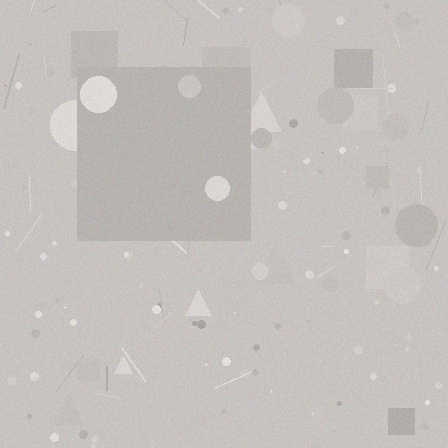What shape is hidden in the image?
A square is hidden in the image.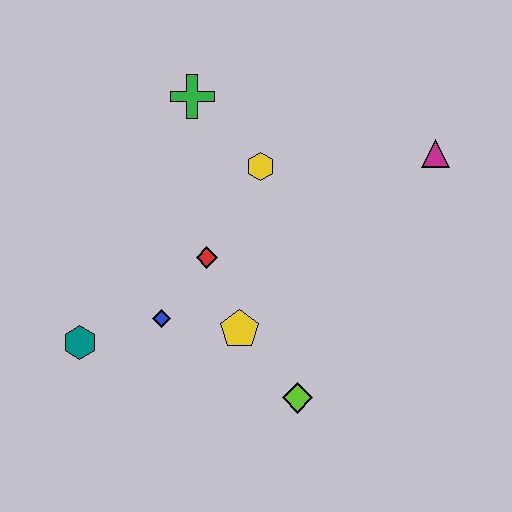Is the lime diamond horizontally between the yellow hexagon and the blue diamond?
No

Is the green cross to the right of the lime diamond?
No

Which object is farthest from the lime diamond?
The green cross is farthest from the lime diamond.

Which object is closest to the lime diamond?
The yellow pentagon is closest to the lime diamond.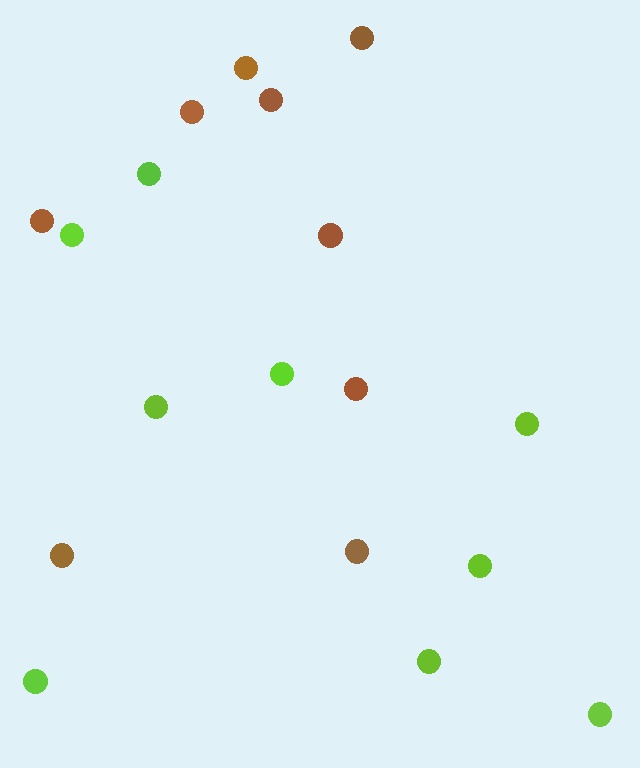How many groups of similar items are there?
There are 2 groups: one group of lime circles (9) and one group of brown circles (9).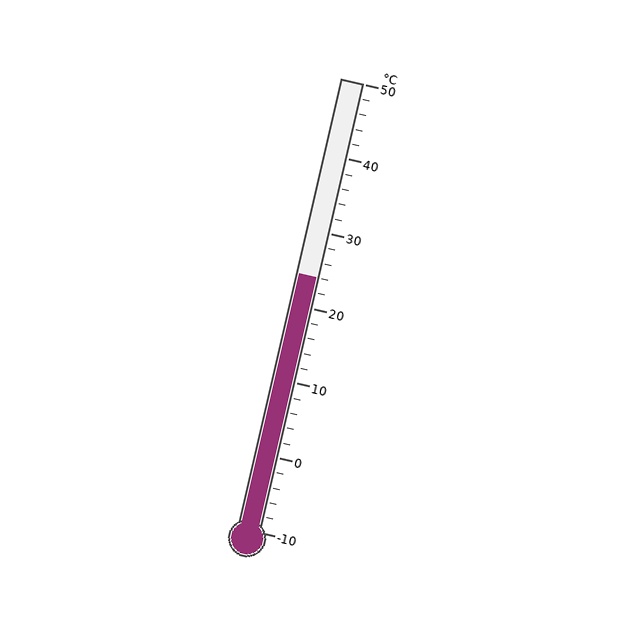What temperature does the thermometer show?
The thermometer shows approximately 24°C.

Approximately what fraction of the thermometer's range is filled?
The thermometer is filled to approximately 55% of its range.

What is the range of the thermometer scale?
The thermometer scale ranges from -10°C to 50°C.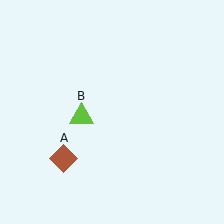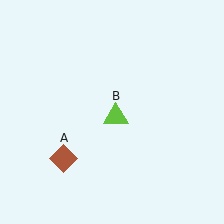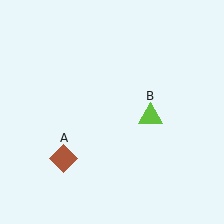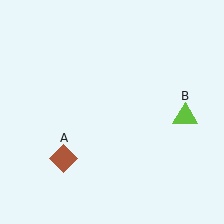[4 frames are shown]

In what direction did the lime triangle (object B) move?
The lime triangle (object B) moved right.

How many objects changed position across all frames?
1 object changed position: lime triangle (object B).